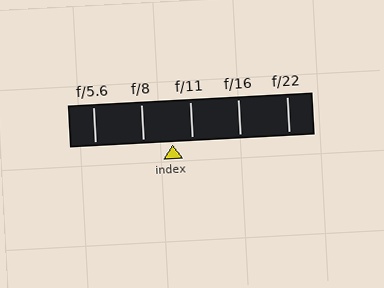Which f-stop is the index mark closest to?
The index mark is closest to f/11.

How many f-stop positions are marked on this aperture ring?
There are 5 f-stop positions marked.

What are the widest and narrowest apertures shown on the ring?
The widest aperture shown is f/5.6 and the narrowest is f/22.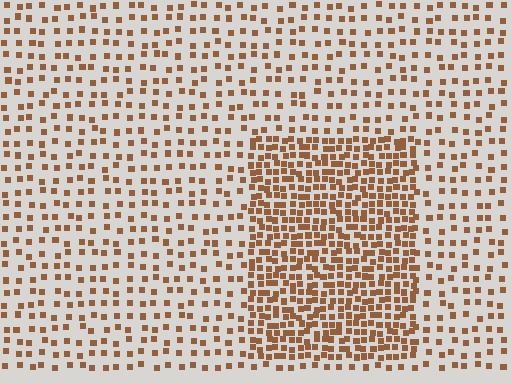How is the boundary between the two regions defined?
The boundary is defined by a change in element density (approximately 2.4x ratio). All elements are the same color, size, and shape.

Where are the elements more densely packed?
The elements are more densely packed inside the rectangle boundary.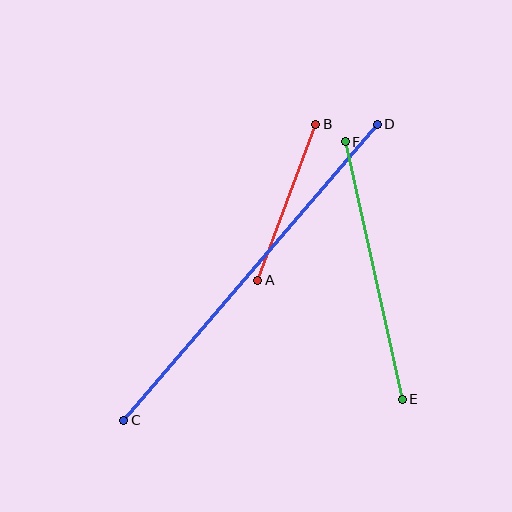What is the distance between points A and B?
The distance is approximately 166 pixels.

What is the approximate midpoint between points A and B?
The midpoint is at approximately (287, 202) pixels.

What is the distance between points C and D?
The distance is approximately 389 pixels.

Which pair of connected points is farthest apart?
Points C and D are farthest apart.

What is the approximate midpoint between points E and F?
The midpoint is at approximately (374, 271) pixels.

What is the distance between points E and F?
The distance is approximately 264 pixels.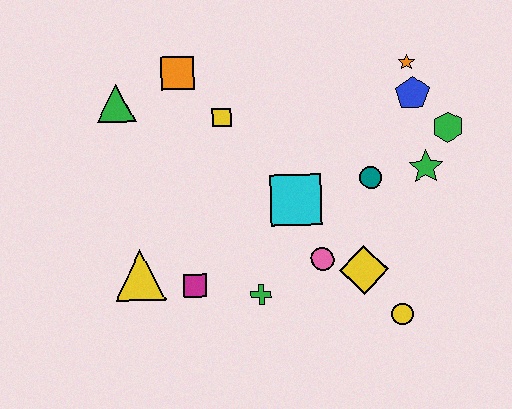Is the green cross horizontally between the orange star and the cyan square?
No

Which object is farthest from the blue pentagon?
The yellow triangle is farthest from the blue pentagon.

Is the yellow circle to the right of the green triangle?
Yes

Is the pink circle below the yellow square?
Yes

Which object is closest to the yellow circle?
The yellow diamond is closest to the yellow circle.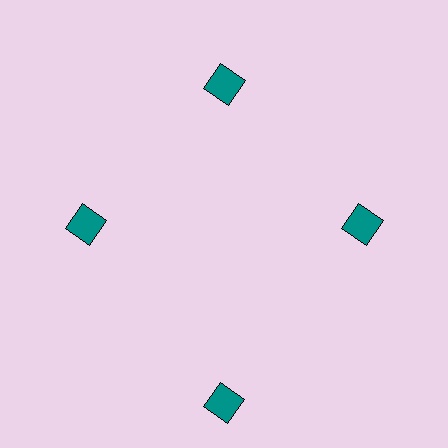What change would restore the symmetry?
The symmetry would be restored by moving it inward, back onto the ring so that all 4 squares sit at equal angles and equal distance from the center.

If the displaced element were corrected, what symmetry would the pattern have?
It would have 4-fold rotational symmetry — the pattern would map onto itself every 90 degrees.